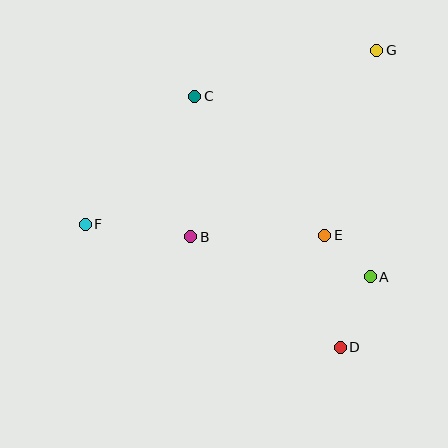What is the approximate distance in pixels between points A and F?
The distance between A and F is approximately 290 pixels.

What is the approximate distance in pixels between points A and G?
The distance between A and G is approximately 226 pixels.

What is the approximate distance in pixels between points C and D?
The distance between C and D is approximately 290 pixels.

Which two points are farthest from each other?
Points F and G are farthest from each other.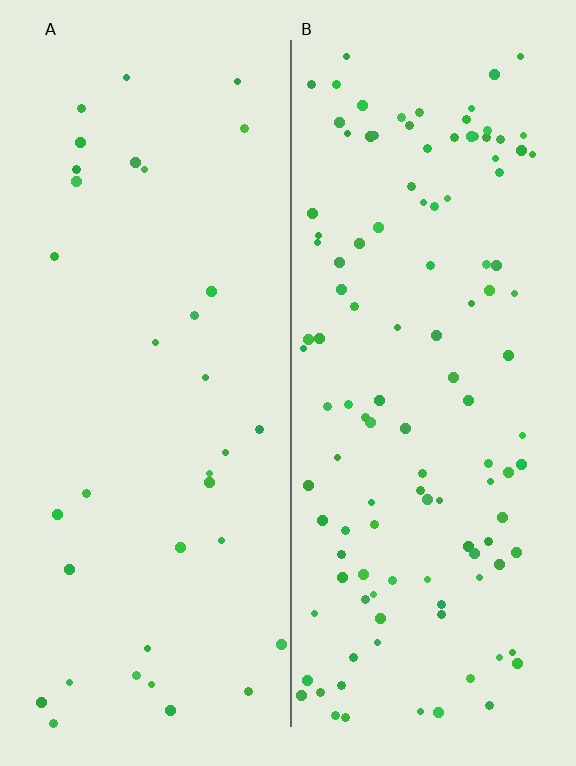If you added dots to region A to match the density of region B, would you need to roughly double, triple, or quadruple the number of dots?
Approximately triple.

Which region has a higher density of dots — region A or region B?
B (the right).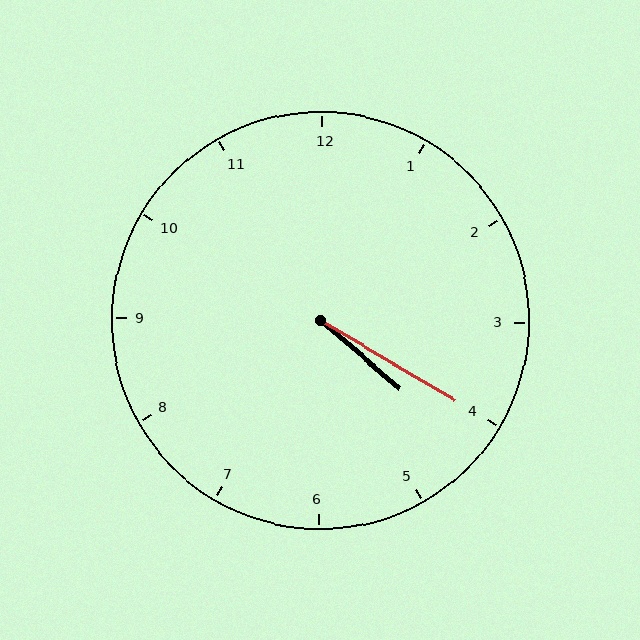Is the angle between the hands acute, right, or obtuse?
It is acute.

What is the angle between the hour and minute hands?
Approximately 10 degrees.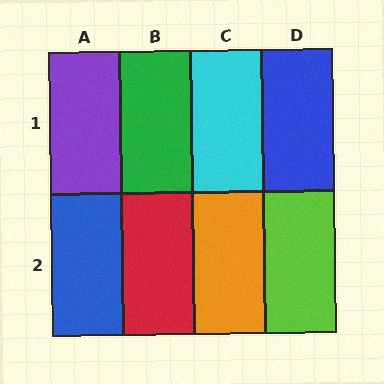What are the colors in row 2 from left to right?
Blue, red, orange, lime.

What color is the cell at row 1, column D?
Blue.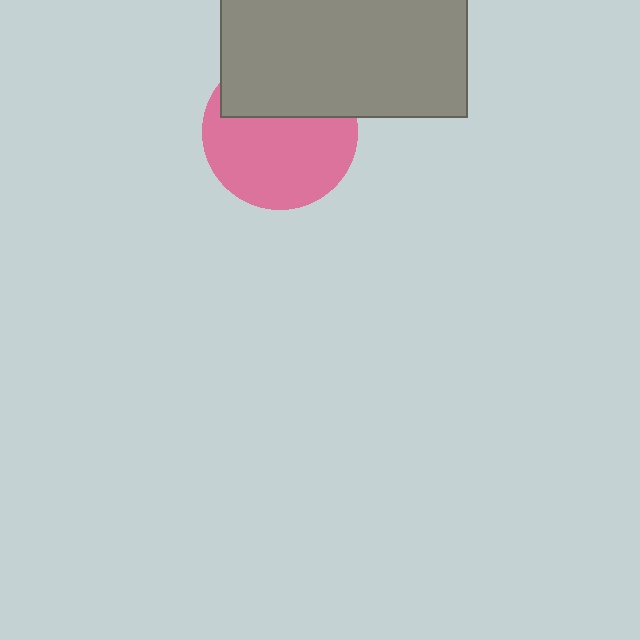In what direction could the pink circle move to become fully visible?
The pink circle could move down. That would shift it out from behind the gray rectangle entirely.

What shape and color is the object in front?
The object in front is a gray rectangle.